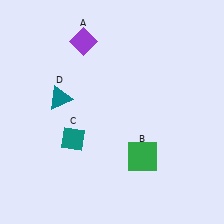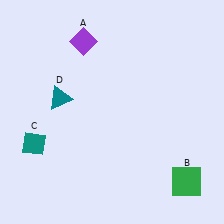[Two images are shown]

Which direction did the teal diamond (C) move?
The teal diamond (C) moved left.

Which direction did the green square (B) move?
The green square (B) moved right.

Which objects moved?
The objects that moved are: the green square (B), the teal diamond (C).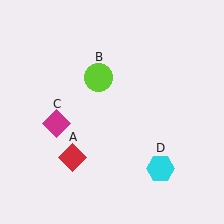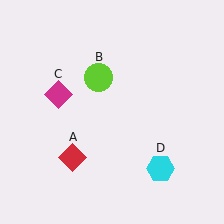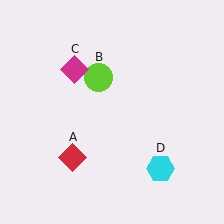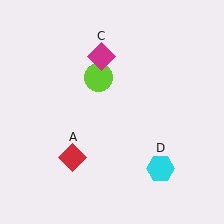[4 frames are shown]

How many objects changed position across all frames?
1 object changed position: magenta diamond (object C).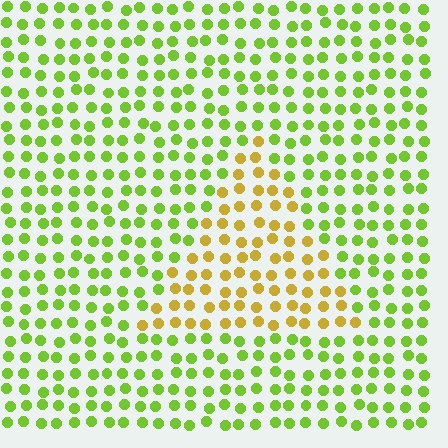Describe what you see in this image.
The image is filled with small lime elements in a uniform arrangement. A triangle-shaped region is visible where the elements are tinted to a slightly different hue, forming a subtle color boundary.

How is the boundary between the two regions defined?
The boundary is defined purely by a slight shift in hue (about 46 degrees). Spacing, size, and orientation are identical on both sides.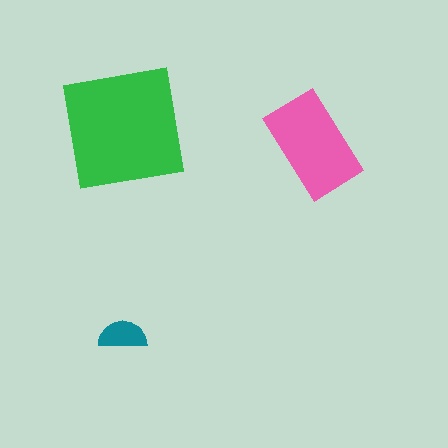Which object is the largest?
The green square.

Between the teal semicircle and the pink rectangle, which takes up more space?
The pink rectangle.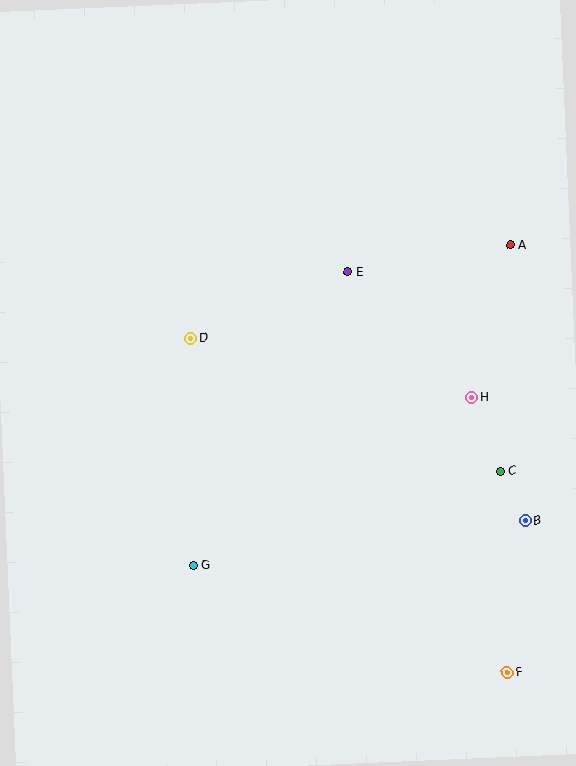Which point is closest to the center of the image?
Point D at (191, 339) is closest to the center.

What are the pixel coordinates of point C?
Point C is at (500, 471).